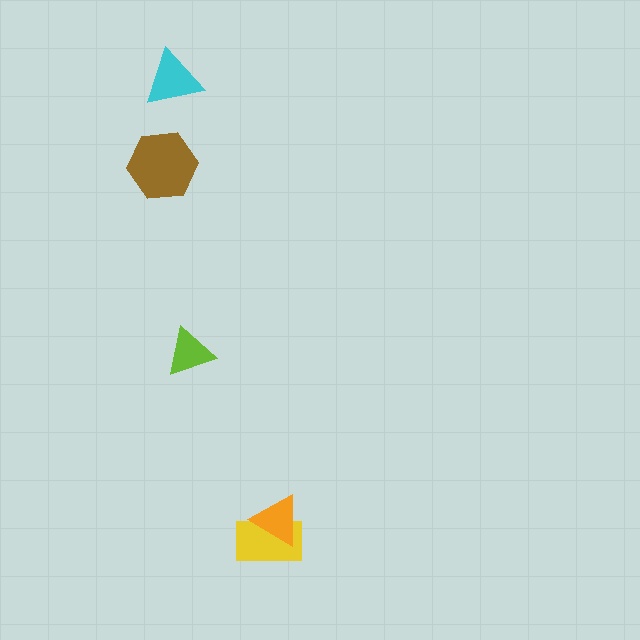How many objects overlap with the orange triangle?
1 object overlaps with the orange triangle.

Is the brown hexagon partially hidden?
No, no other shape covers it.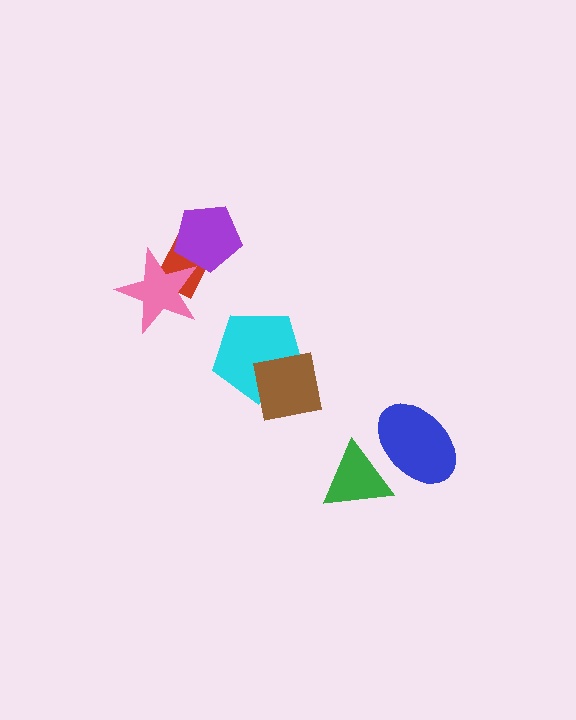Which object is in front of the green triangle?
The blue ellipse is in front of the green triangle.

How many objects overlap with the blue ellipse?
1 object overlaps with the blue ellipse.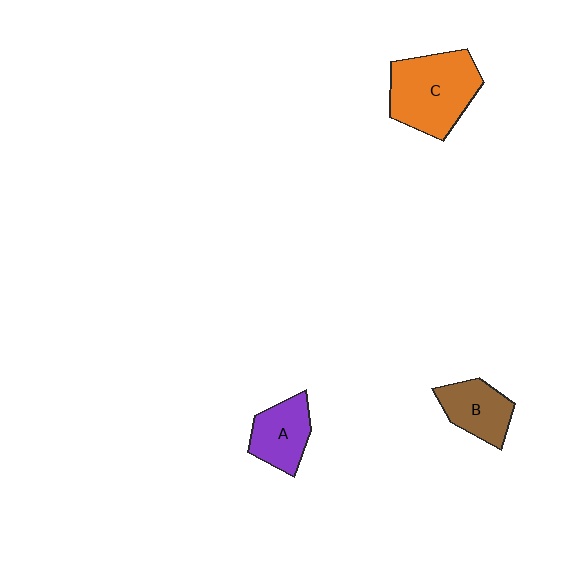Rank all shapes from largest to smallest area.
From largest to smallest: C (orange), A (purple), B (brown).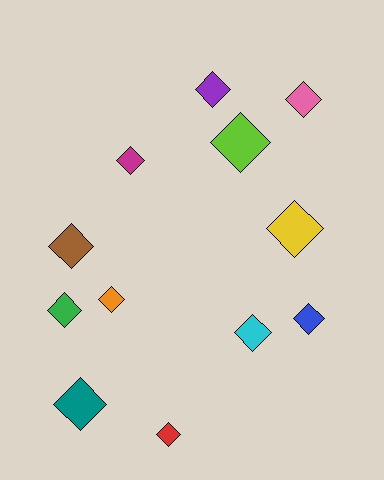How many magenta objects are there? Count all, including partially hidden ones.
There is 1 magenta object.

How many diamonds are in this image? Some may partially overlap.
There are 12 diamonds.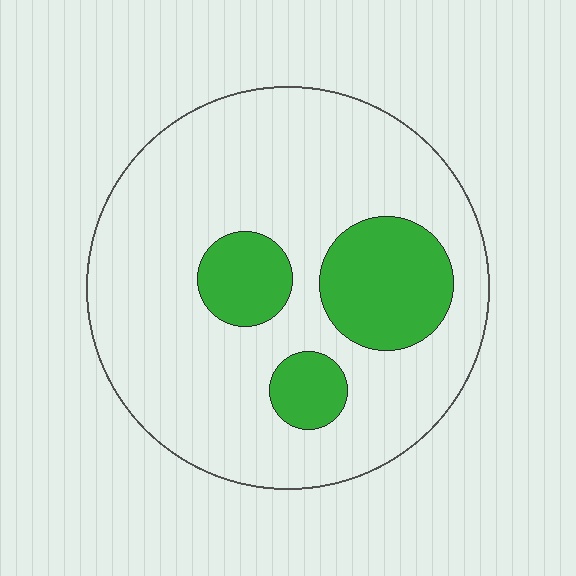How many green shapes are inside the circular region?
3.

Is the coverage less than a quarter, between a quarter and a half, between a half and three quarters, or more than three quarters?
Less than a quarter.